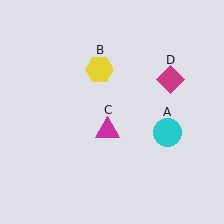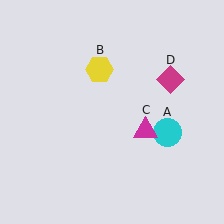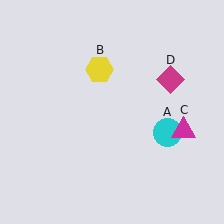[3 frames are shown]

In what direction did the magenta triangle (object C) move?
The magenta triangle (object C) moved right.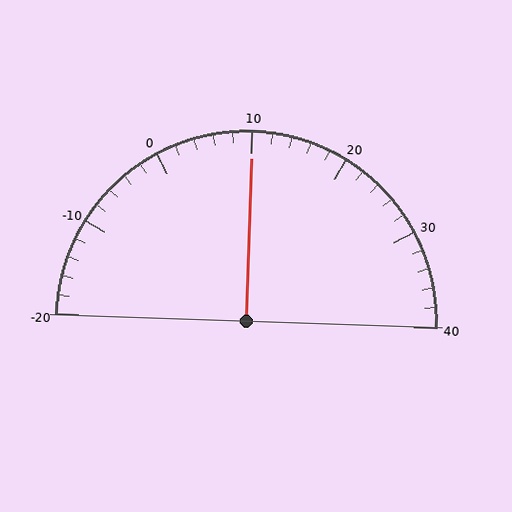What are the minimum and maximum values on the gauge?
The gauge ranges from -20 to 40.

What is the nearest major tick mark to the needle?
The nearest major tick mark is 10.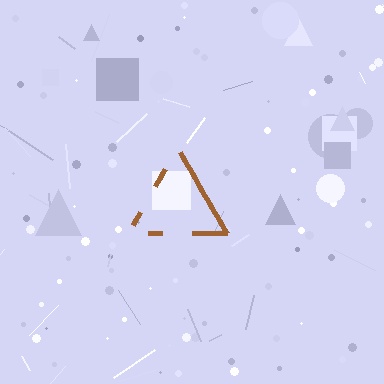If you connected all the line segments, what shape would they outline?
They would outline a triangle.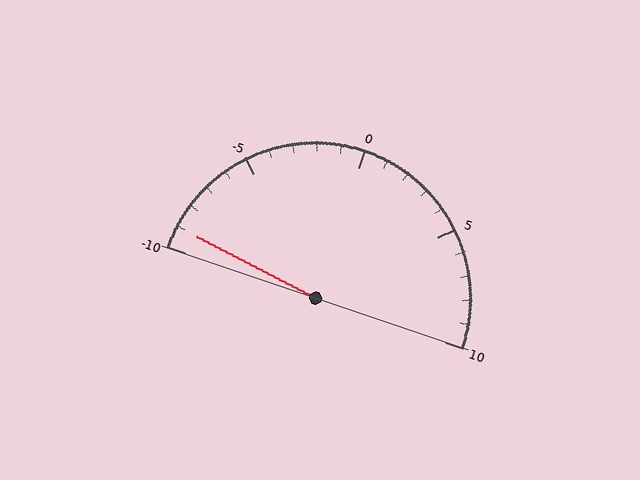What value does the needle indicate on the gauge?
The needle indicates approximately -9.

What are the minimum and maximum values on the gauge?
The gauge ranges from -10 to 10.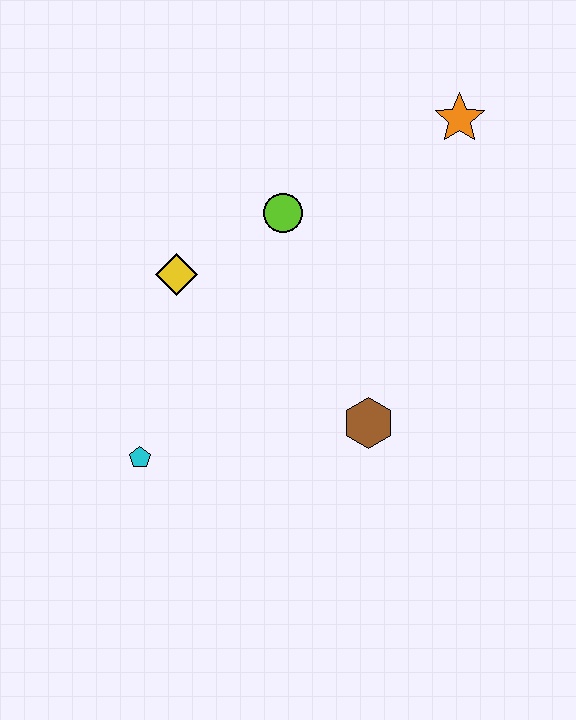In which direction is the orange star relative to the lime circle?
The orange star is to the right of the lime circle.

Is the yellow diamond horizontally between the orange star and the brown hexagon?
No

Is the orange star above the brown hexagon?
Yes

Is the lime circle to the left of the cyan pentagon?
No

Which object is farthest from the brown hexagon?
The orange star is farthest from the brown hexagon.